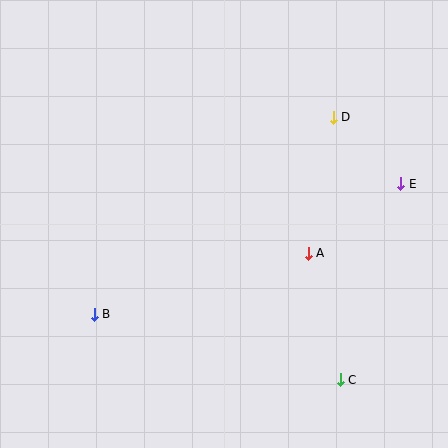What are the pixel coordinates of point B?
Point B is at (94, 314).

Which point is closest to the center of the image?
Point A at (308, 253) is closest to the center.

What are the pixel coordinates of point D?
Point D is at (333, 117).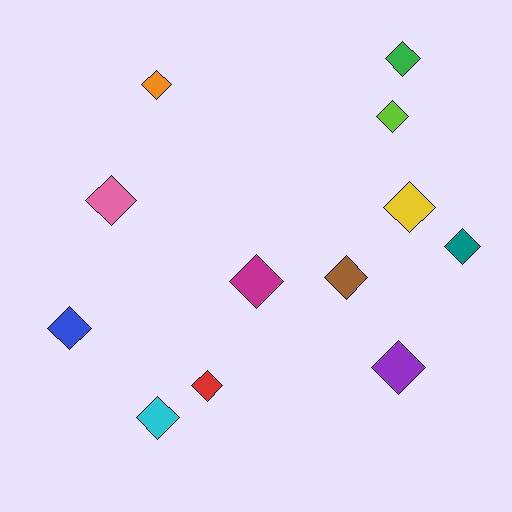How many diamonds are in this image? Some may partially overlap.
There are 12 diamonds.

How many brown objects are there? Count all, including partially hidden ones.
There is 1 brown object.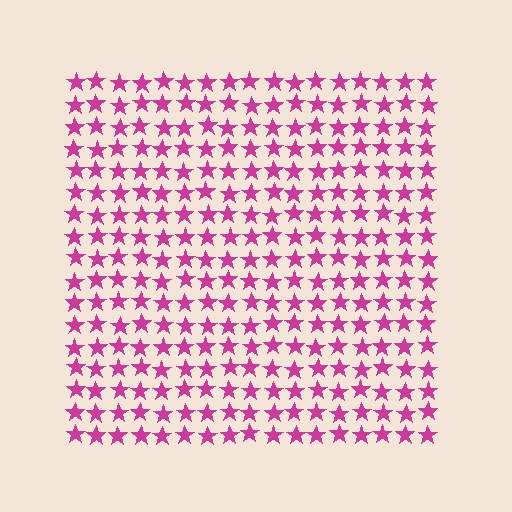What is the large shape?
The large shape is a square.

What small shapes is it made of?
It is made of small stars.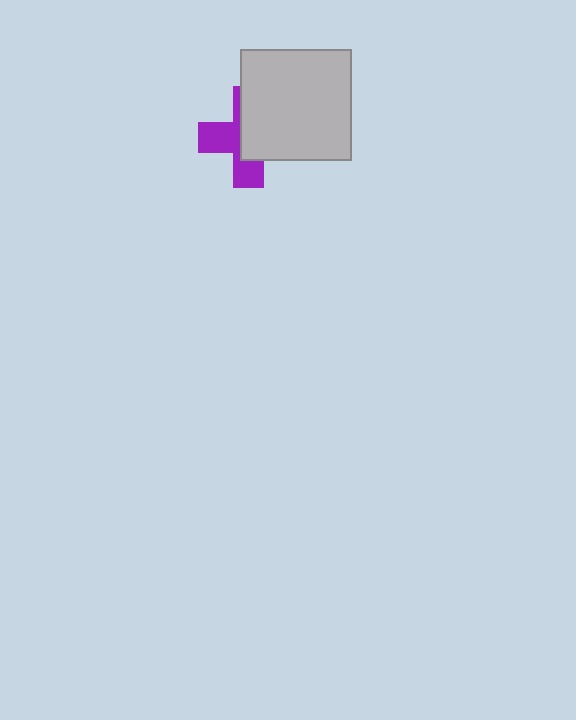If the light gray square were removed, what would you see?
You would see the complete purple cross.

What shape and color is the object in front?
The object in front is a light gray square.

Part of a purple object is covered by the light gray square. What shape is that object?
It is a cross.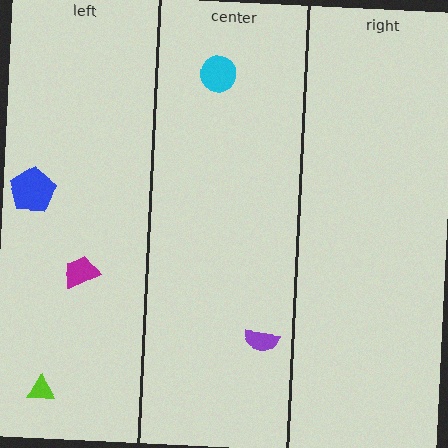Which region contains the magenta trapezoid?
The left region.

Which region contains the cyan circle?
The center region.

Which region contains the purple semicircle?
The center region.